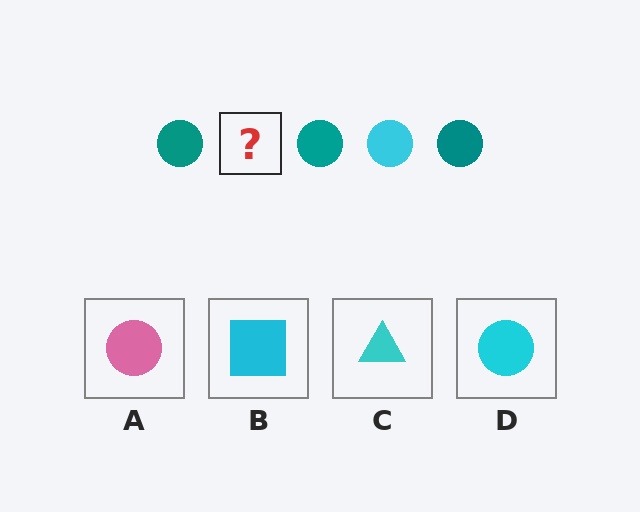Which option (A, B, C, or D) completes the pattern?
D.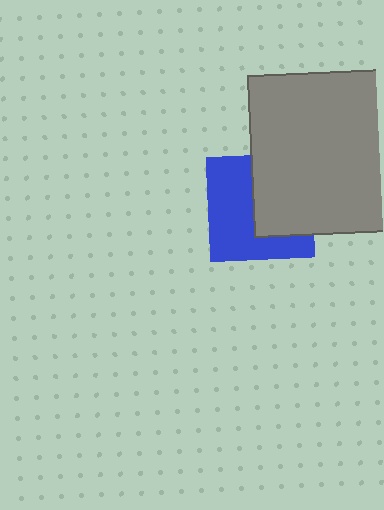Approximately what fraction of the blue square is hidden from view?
Roughly 45% of the blue square is hidden behind the gray square.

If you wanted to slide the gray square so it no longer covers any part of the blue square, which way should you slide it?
Slide it right — that is the most direct way to separate the two shapes.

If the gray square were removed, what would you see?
You would see the complete blue square.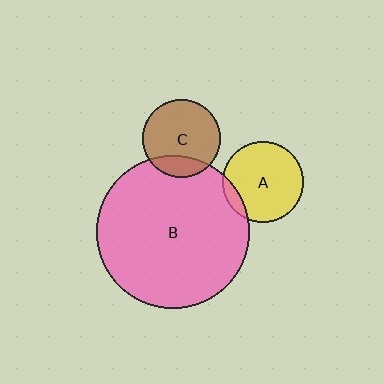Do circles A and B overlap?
Yes.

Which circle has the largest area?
Circle B (pink).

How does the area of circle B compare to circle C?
Approximately 3.8 times.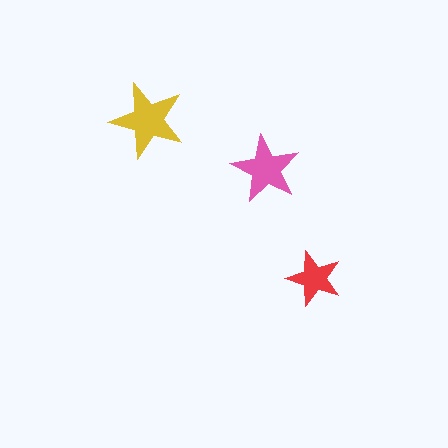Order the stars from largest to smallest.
the yellow one, the pink one, the red one.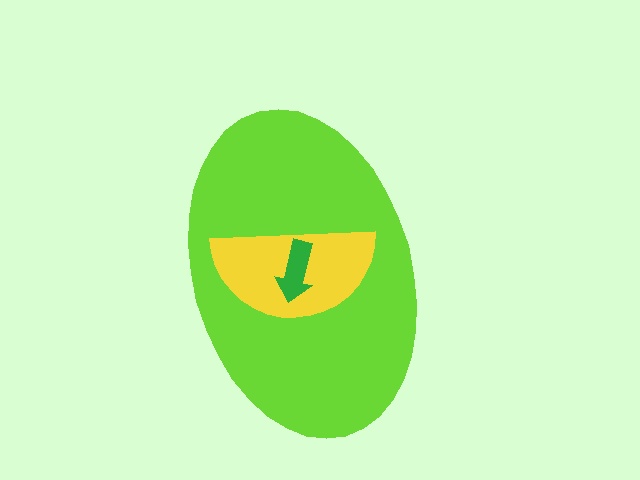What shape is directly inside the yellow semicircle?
The green arrow.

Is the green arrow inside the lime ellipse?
Yes.